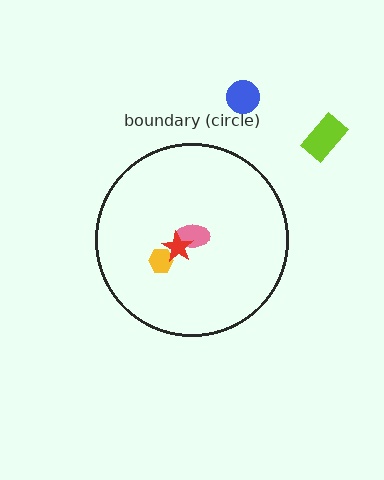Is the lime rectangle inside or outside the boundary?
Outside.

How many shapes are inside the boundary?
3 inside, 2 outside.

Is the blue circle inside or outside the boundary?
Outside.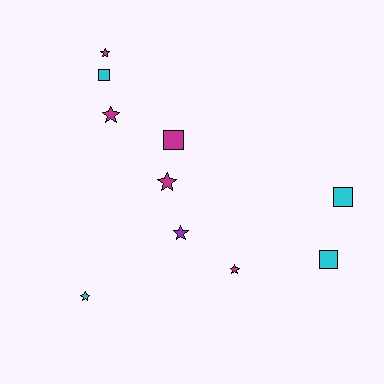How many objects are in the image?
There are 10 objects.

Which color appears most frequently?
Magenta, with 5 objects.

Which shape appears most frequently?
Star, with 6 objects.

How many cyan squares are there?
There are 3 cyan squares.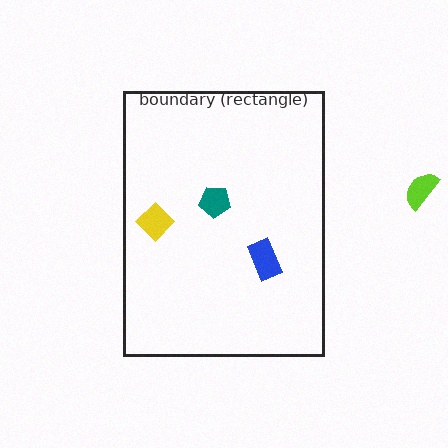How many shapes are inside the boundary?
3 inside, 1 outside.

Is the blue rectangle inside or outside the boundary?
Inside.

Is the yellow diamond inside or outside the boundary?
Inside.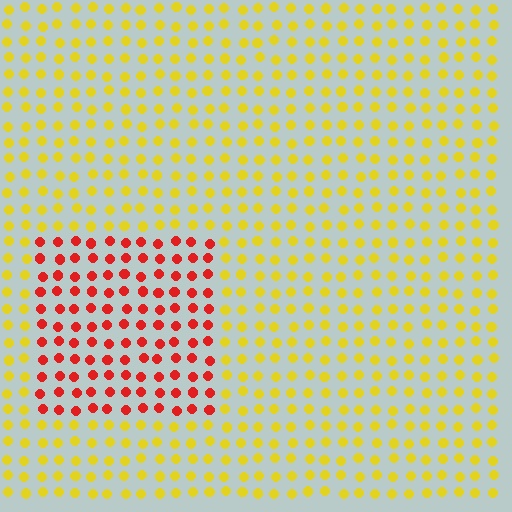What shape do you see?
I see a rectangle.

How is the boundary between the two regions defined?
The boundary is defined purely by a slight shift in hue (about 56 degrees). Spacing, size, and orientation are identical on both sides.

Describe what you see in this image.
The image is filled with small yellow elements in a uniform arrangement. A rectangle-shaped region is visible where the elements are tinted to a slightly different hue, forming a subtle color boundary.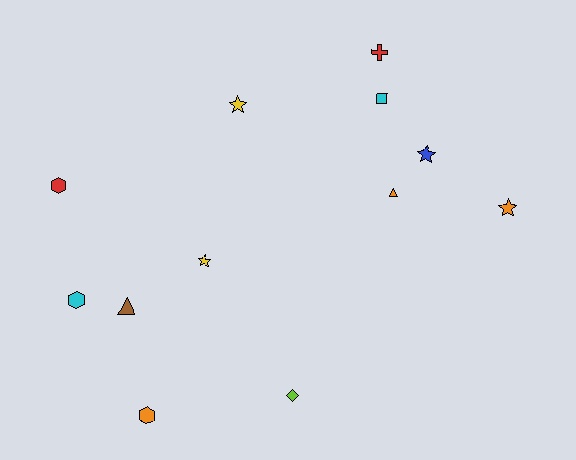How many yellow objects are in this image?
There are 2 yellow objects.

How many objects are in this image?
There are 12 objects.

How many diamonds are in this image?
There is 1 diamond.